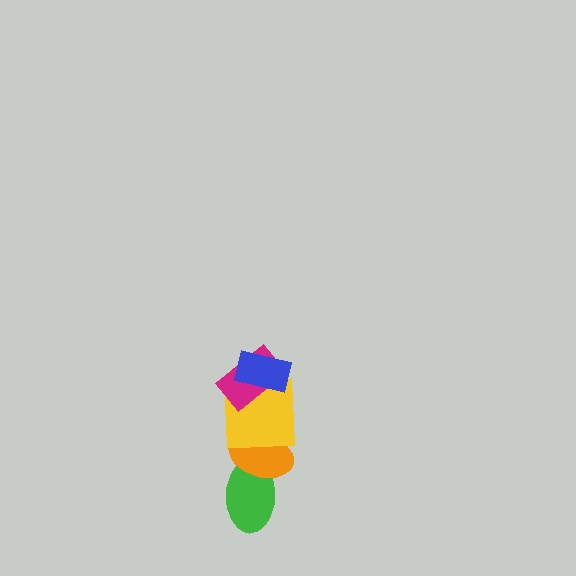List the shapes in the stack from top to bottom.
From top to bottom: the blue rectangle, the magenta rectangle, the yellow square, the orange ellipse, the green ellipse.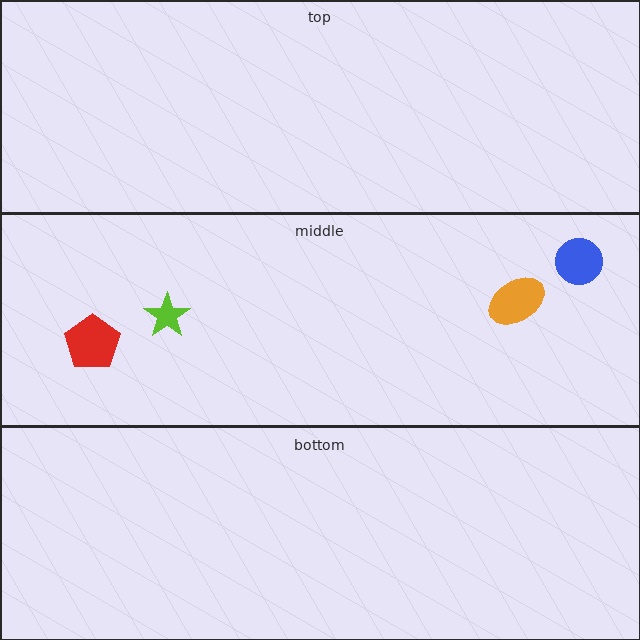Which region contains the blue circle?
The middle region.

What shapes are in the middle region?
The blue circle, the red pentagon, the lime star, the orange ellipse.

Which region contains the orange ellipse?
The middle region.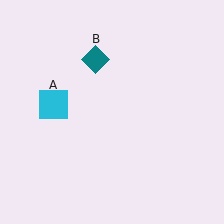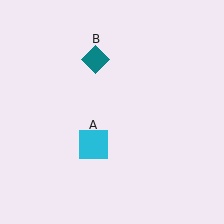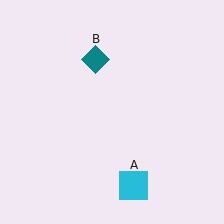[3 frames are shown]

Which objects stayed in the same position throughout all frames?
Teal diamond (object B) remained stationary.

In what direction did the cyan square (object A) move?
The cyan square (object A) moved down and to the right.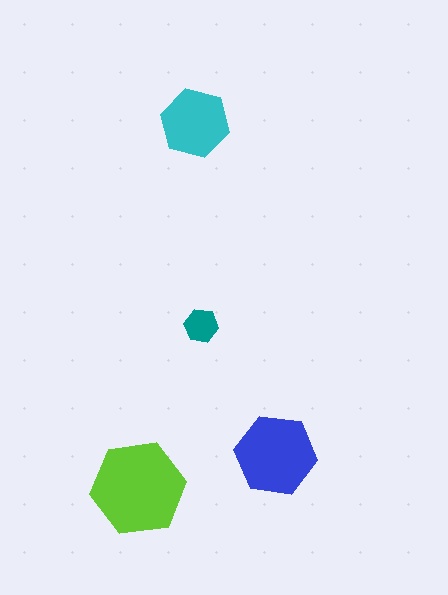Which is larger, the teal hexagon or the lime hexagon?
The lime one.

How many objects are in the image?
There are 4 objects in the image.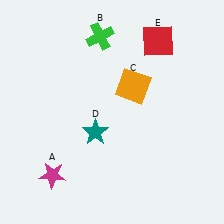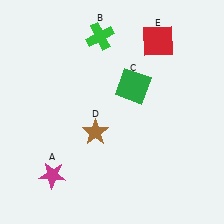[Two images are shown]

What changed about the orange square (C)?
In Image 1, C is orange. In Image 2, it changed to green.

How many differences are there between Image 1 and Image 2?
There are 2 differences between the two images.